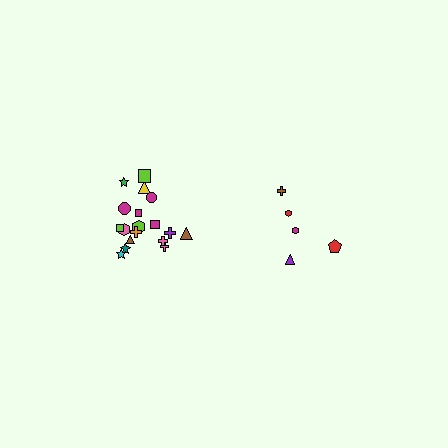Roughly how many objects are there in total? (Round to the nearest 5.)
Roughly 25 objects in total.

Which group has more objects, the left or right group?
The left group.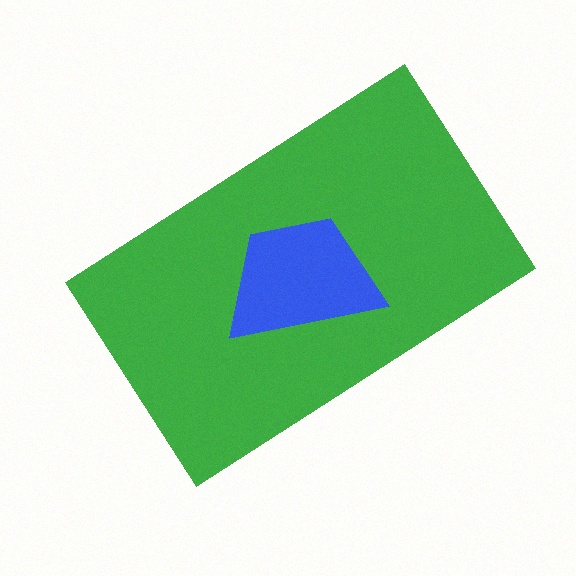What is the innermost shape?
The blue trapezoid.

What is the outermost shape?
The green rectangle.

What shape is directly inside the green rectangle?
The blue trapezoid.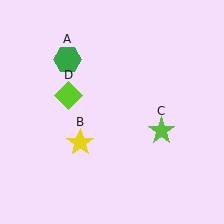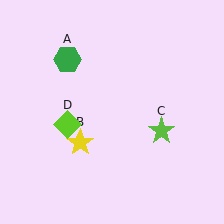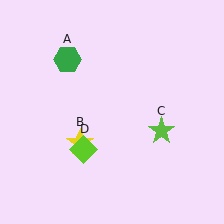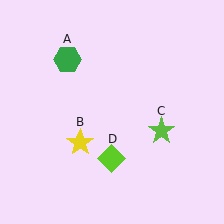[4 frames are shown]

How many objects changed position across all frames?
1 object changed position: lime diamond (object D).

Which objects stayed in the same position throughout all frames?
Green hexagon (object A) and yellow star (object B) and lime star (object C) remained stationary.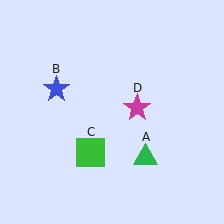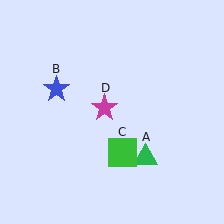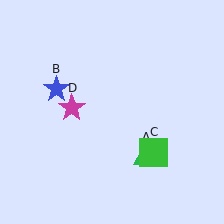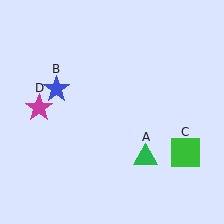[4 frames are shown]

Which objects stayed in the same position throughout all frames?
Green triangle (object A) and blue star (object B) remained stationary.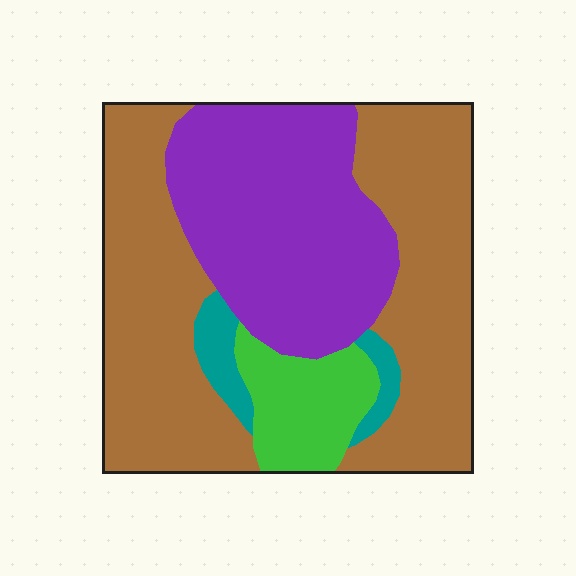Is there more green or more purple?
Purple.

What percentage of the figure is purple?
Purple takes up about one third (1/3) of the figure.